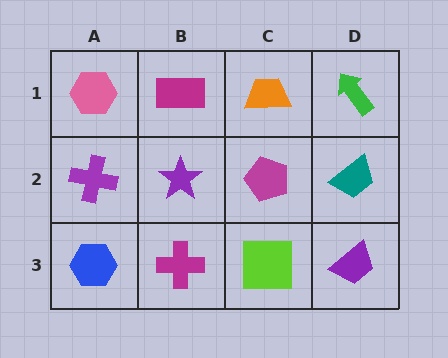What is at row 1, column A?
A pink hexagon.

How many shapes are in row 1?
4 shapes.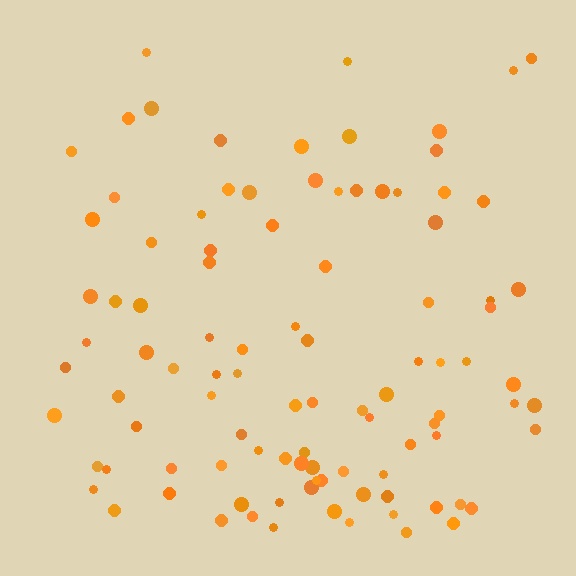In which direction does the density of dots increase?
From top to bottom, with the bottom side densest.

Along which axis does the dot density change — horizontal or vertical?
Vertical.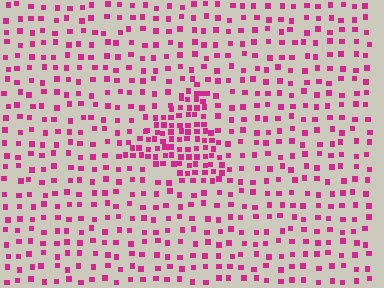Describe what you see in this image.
The image contains small magenta elements arranged at two different densities. A triangle-shaped region is visible where the elements are more densely packed than the surrounding area.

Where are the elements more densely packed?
The elements are more densely packed inside the triangle boundary.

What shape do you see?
I see a triangle.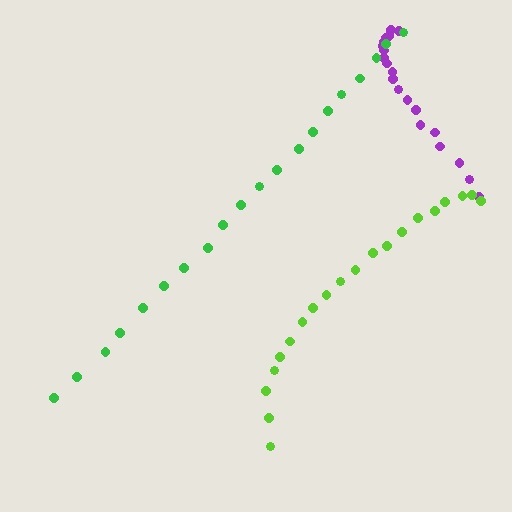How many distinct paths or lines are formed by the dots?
There are 3 distinct paths.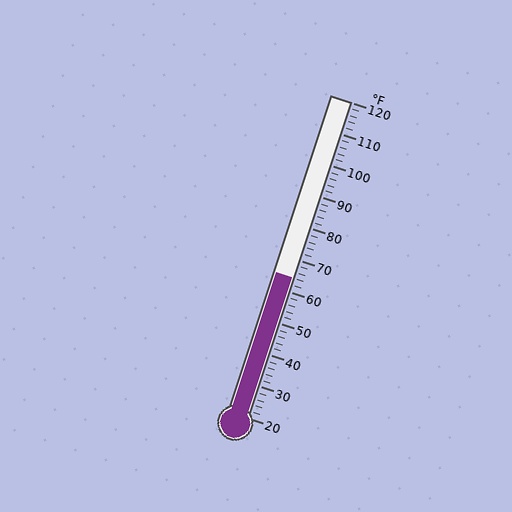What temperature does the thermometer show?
The thermometer shows approximately 64°F.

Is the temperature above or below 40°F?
The temperature is above 40°F.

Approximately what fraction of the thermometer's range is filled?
The thermometer is filled to approximately 45% of its range.